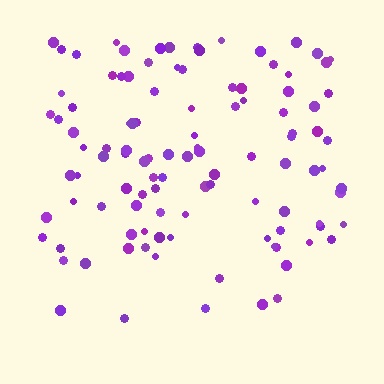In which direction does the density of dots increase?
From bottom to top, with the top side densest.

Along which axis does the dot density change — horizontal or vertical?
Vertical.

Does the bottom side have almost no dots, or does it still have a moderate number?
Still a moderate number, just noticeably fewer than the top.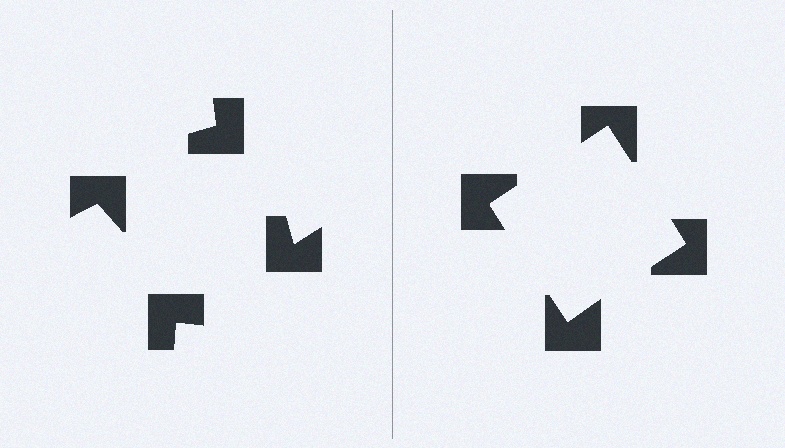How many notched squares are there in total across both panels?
8 — 4 on each side.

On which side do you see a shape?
An illusory square appears on the right side. On the left side the wedge cuts are rotated, so no coherent shape forms.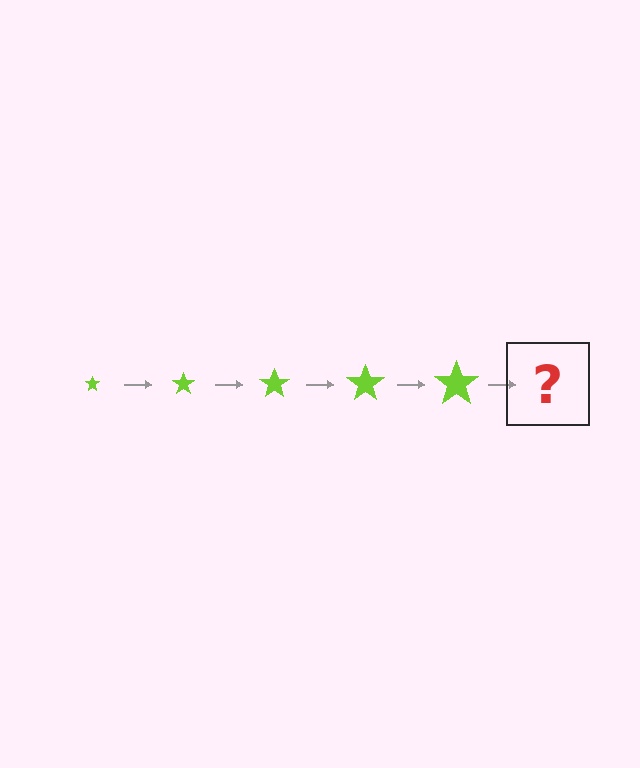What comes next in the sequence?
The next element should be a lime star, larger than the previous one.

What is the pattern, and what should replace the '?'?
The pattern is that the star gets progressively larger each step. The '?' should be a lime star, larger than the previous one.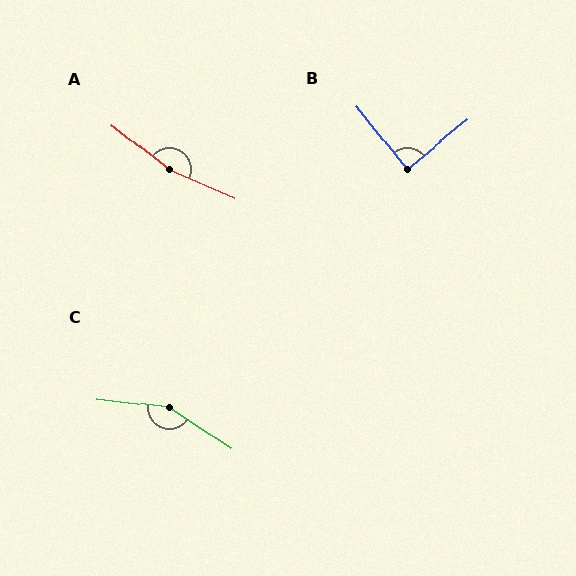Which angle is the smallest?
B, at approximately 90 degrees.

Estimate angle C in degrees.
Approximately 153 degrees.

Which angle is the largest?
A, at approximately 165 degrees.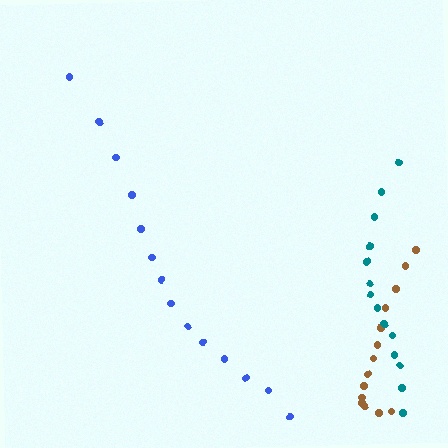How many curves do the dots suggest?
There are 3 distinct paths.